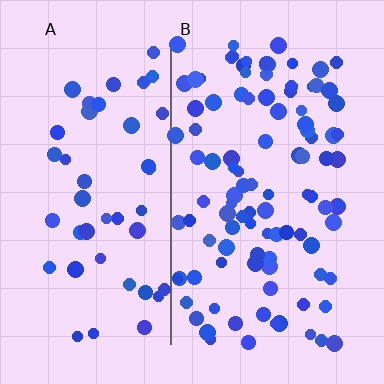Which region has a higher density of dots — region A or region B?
B (the right).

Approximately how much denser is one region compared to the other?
Approximately 2.2× — region B over region A.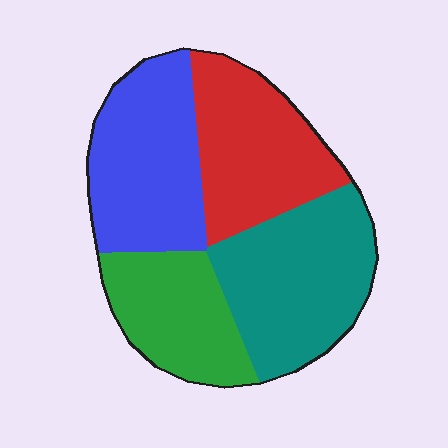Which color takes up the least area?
Green, at roughly 20%.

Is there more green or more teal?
Teal.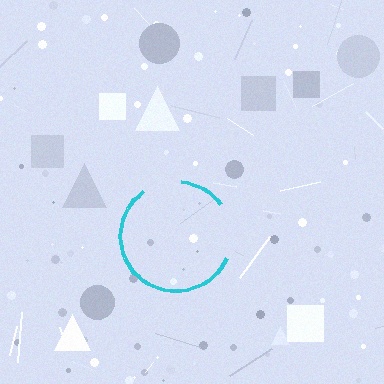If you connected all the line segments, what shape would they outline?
They would outline a circle.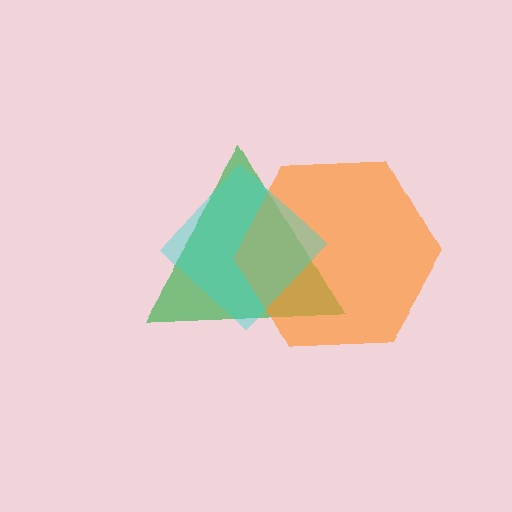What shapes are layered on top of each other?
The layered shapes are: a green triangle, an orange hexagon, a cyan diamond.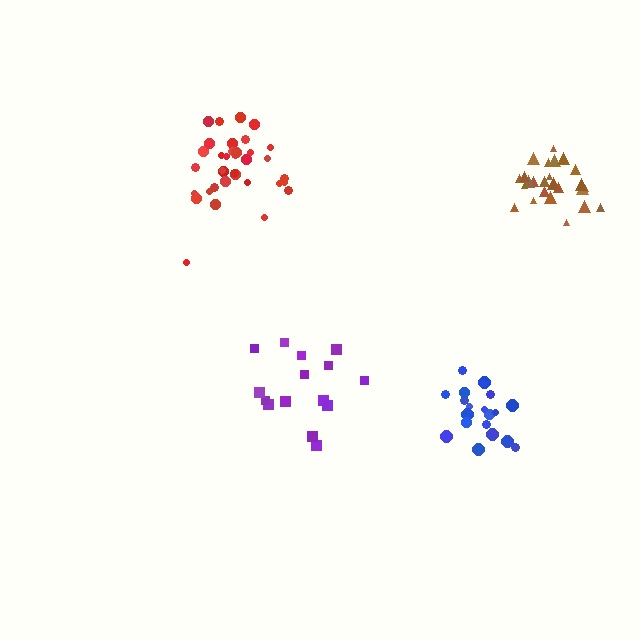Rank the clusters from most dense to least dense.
brown, blue, red, purple.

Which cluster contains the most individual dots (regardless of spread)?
Red (35).